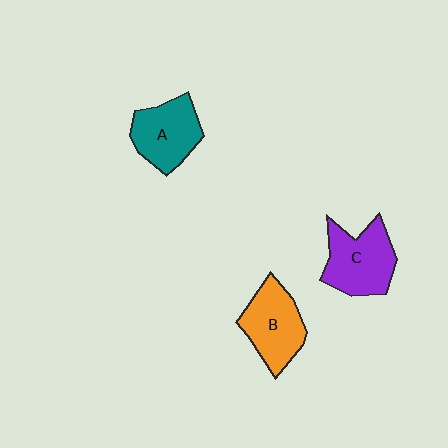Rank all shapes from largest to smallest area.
From largest to smallest: C (purple), B (orange), A (teal).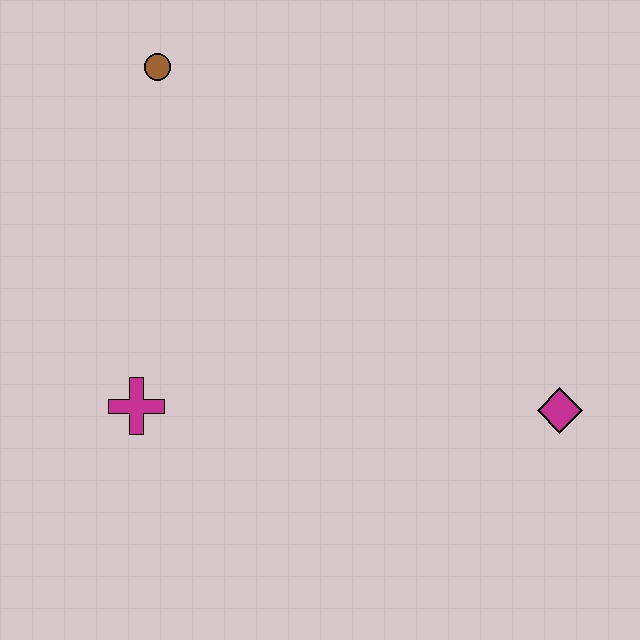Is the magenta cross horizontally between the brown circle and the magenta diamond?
No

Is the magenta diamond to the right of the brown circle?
Yes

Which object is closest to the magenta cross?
The brown circle is closest to the magenta cross.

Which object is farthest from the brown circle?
The magenta diamond is farthest from the brown circle.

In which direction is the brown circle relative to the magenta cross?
The brown circle is above the magenta cross.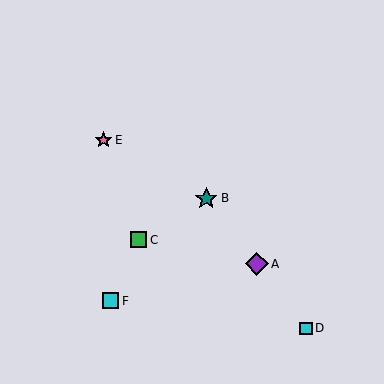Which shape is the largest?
The teal star (labeled B) is the largest.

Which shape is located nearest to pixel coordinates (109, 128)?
The pink star (labeled E) at (103, 140) is nearest to that location.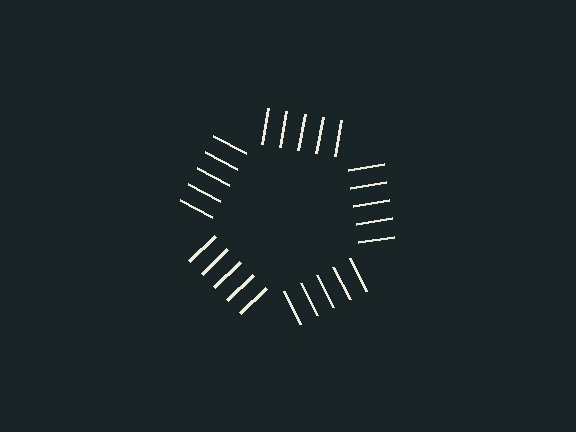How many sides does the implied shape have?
5 sides — the line-ends trace a pentagon.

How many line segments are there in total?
25 — 5 along each of the 5 edges.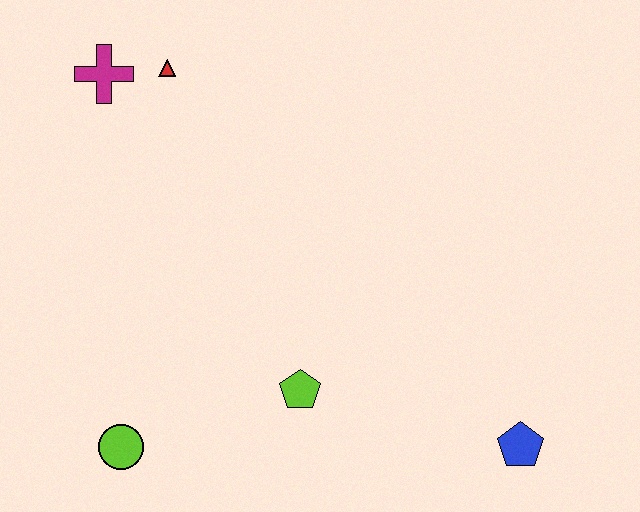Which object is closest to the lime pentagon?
The lime circle is closest to the lime pentagon.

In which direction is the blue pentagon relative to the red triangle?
The blue pentagon is below the red triangle.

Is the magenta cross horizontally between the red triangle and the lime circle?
No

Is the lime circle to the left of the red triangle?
Yes